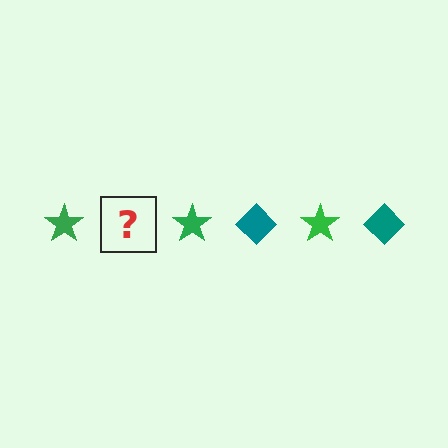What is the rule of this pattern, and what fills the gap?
The rule is that the pattern alternates between green star and teal diamond. The gap should be filled with a teal diamond.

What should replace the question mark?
The question mark should be replaced with a teal diamond.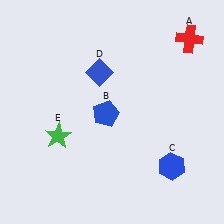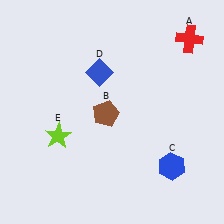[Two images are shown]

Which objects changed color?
B changed from blue to brown. E changed from green to lime.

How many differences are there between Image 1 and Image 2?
There are 2 differences between the two images.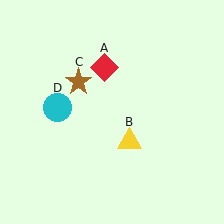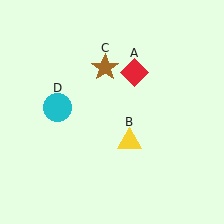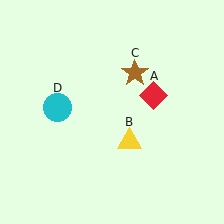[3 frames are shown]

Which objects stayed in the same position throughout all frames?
Yellow triangle (object B) and cyan circle (object D) remained stationary.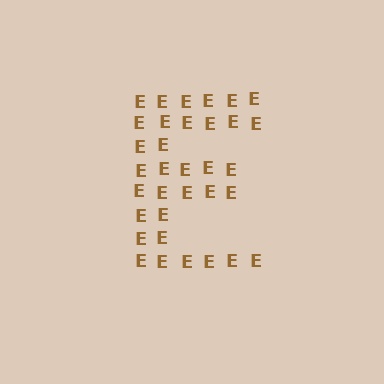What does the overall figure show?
The overall figure shows the letter E.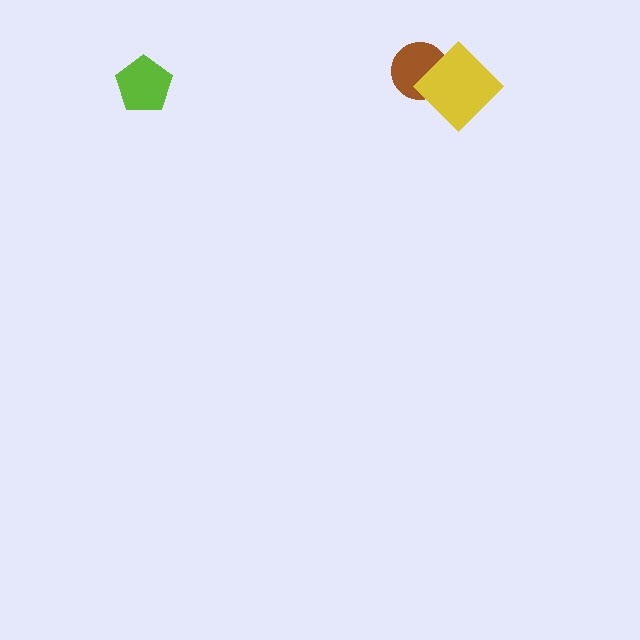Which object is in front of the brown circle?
The yellow diamond is in front of the brown circle.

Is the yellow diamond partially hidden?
No, no other shape covers it.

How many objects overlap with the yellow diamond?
1 object overlaps with the yellow diamond.